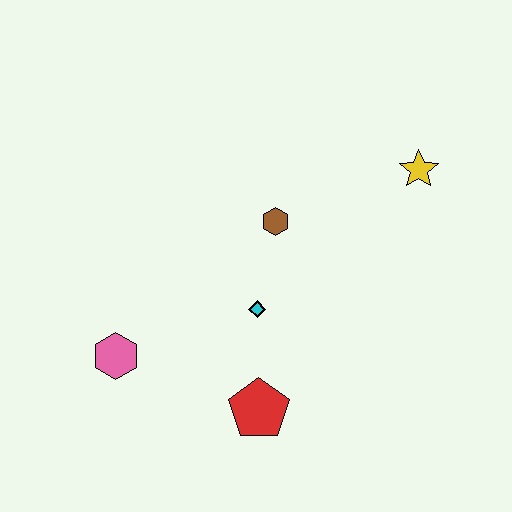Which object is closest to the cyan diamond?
The brown hexagon is closest to the cyan diamond.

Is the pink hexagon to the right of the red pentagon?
No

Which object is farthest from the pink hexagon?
The yellow star is farthest from the pink hexagon.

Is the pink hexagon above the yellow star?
No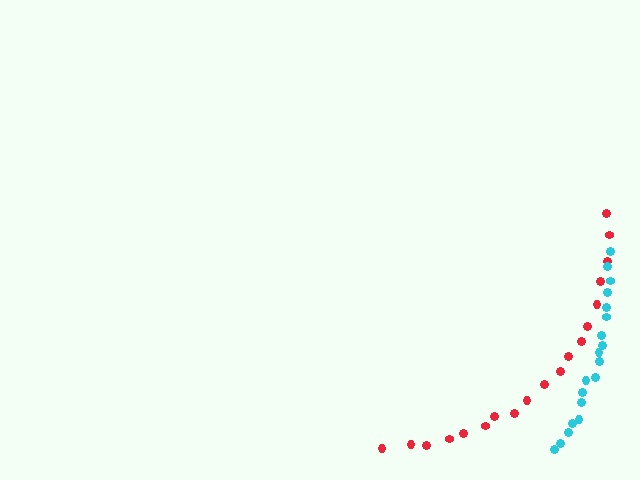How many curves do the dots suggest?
There are 2 distinct paths.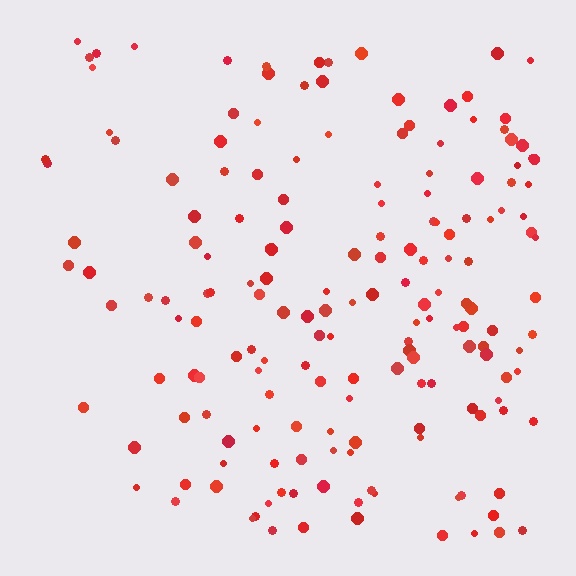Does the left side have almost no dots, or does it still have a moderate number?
Still a moderate number, just noticeably fewer than the right.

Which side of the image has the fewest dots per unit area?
The left.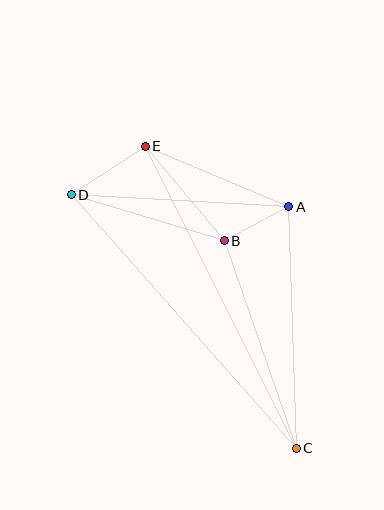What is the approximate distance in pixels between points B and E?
The distance between B and E is approximately 123 pixels.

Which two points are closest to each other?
Points A and B are closest to each other.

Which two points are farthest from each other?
Points C and D are farthest from each other.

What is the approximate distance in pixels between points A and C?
The distance between A and C is approximately 241 pixels.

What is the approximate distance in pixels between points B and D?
The distance between B and D is approximately 160 pixels.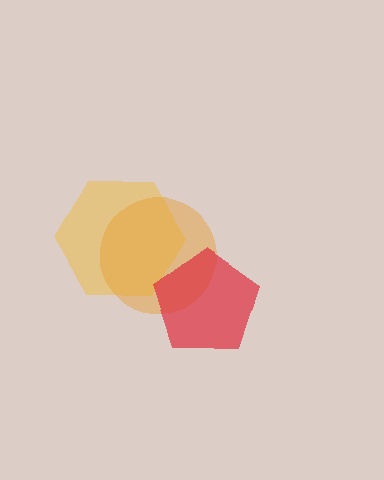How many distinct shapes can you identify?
There are 3 distinct shapes: a yellow hexagon, an orange circle, a red pentagon.